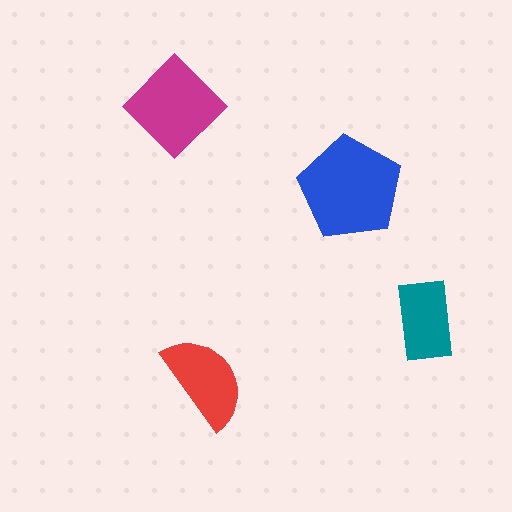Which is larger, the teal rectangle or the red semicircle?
The red semicircle.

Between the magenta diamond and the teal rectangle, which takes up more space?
The magenta diamond.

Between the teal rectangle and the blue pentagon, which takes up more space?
The blue pentagon.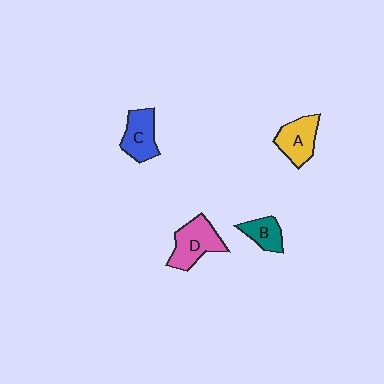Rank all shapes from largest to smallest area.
From largest to smallest: D (pink), A (yellow), C (blue), B (teal).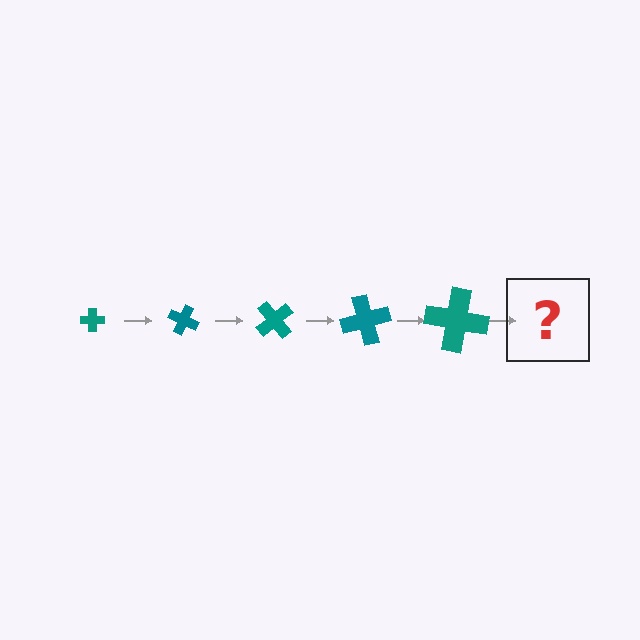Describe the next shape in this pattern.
It should be a cross, larger than the previous one and rotated 125 degrees from the start.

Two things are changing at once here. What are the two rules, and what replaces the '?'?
The two rules are that the cross grows larger each step and it rotates 25 degrees each step. The '?' should be a cross, larger than the previous one and rotated 125 degrees from the start.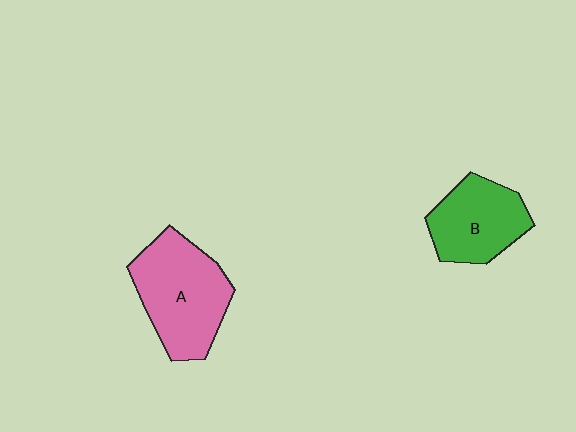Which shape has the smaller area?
Shape B (green).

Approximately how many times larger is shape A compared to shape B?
Approximately 1.3 times.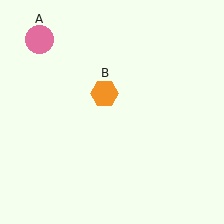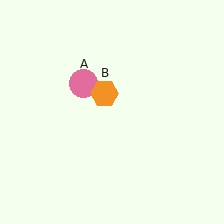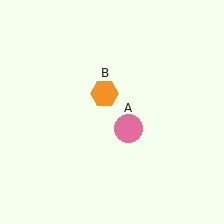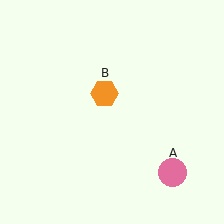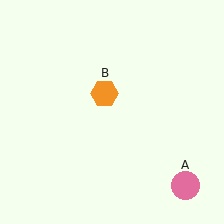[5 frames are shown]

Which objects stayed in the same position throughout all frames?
Orange hexagon (object B) remained stationary.